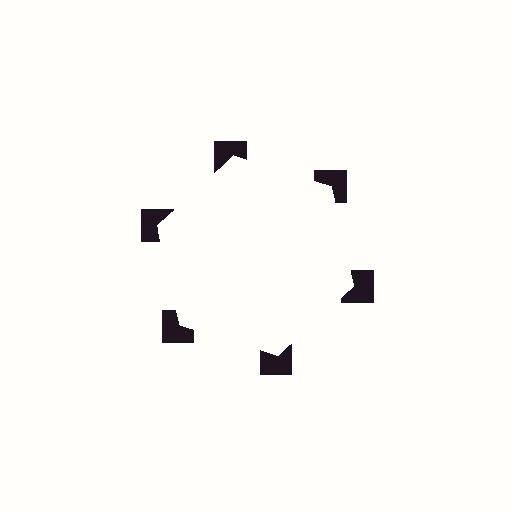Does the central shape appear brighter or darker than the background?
It typically appears slightly brighter than the background, even though no actual brightness change is drawn.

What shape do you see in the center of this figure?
An illusory hexagon — its edges are inferred from the aligned wedge cuts in the notched squares, not physically drawn.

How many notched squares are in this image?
There are 6 — one at each vertex of the illusory hexagon.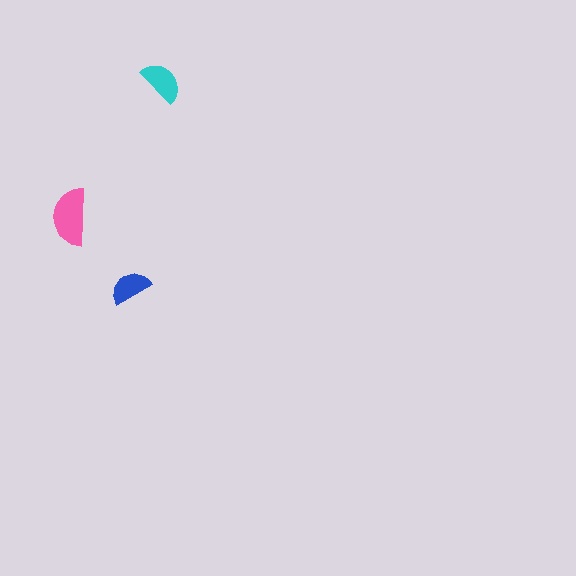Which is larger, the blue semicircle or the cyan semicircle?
The cyan one.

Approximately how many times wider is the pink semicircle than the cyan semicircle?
About 1.5 times wider.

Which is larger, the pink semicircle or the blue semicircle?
The pink one.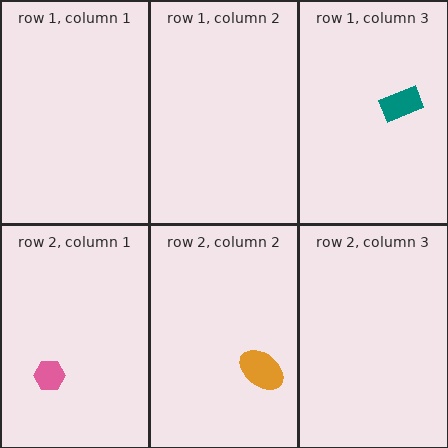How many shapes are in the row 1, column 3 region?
1.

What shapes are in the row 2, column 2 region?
The orange ellipse.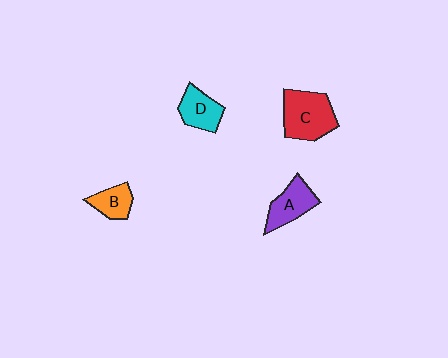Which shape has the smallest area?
Shape B (orange).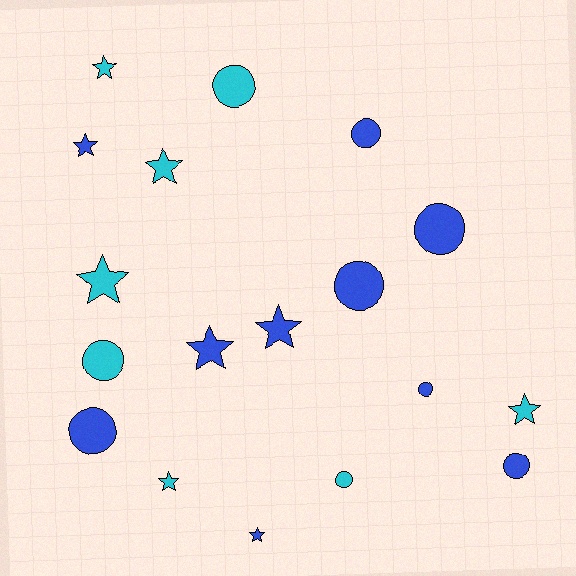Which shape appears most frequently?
Circle, with 9 objects.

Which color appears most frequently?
Blue, with 10 objects.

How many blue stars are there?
There are 4 blue stars.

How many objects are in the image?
There are 18 objects.